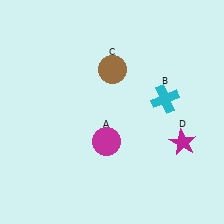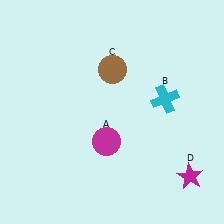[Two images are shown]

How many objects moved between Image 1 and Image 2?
1 object moved between the two images.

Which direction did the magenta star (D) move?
The magenta star (D) moved down.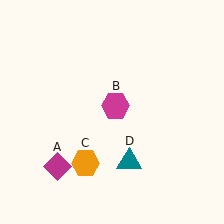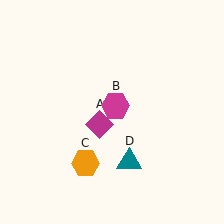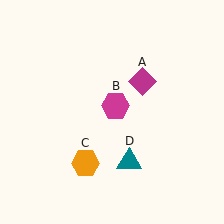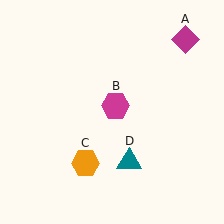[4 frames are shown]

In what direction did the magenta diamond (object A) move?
The magenta diamond (object A) moved up and to the right.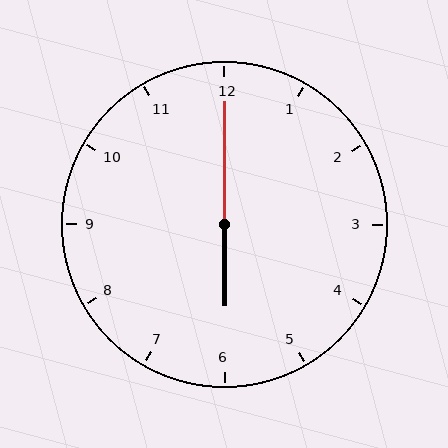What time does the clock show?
6:00.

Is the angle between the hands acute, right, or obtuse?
It is obtuse.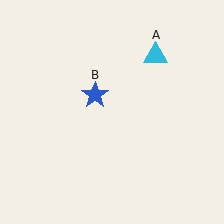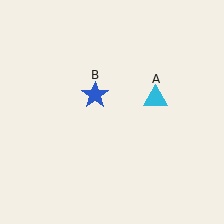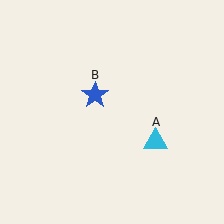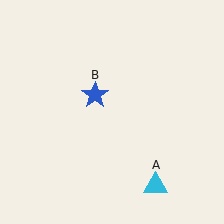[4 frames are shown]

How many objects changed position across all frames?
1 object changed position: cyan triangle (object A).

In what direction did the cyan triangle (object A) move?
The cyan triangle (object A) moved down.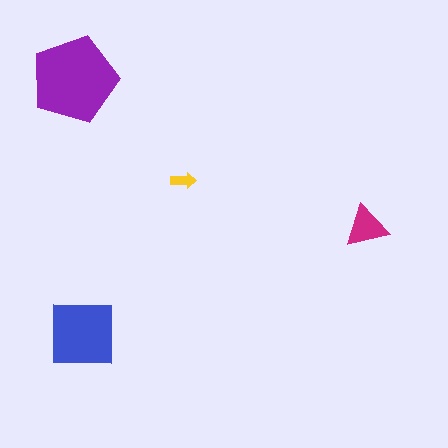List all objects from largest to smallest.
The purple pentagon, the blue square, the magenta triangle, the yellow arrow.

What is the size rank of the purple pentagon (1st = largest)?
1st.